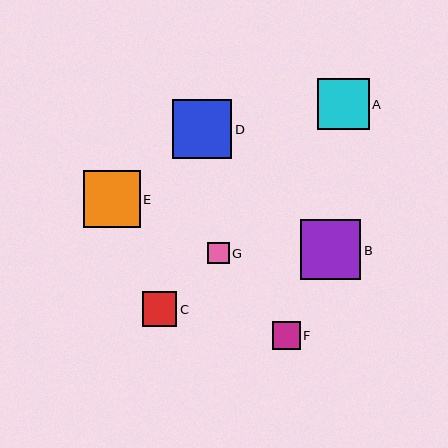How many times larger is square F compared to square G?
Square F is approximately 1.3 times the size of square G.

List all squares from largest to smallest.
From largest to smallest: B, D, E, A, C, F, G.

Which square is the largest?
Square B is the largest with a size of approximately 60 pixels.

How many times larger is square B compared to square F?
Square B is approximately 2.1 times the size of square F.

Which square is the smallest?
Square G is the smallest with a size of approximately 21 pixels.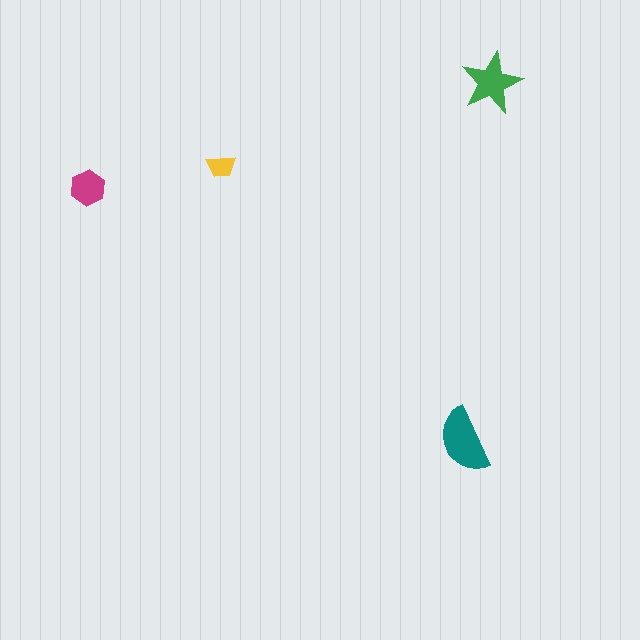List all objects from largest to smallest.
The teal semicircle, the green star, the magenta hexagon, the yellow trapezoid.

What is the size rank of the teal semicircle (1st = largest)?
1st.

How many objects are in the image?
There are 4 objects in the image.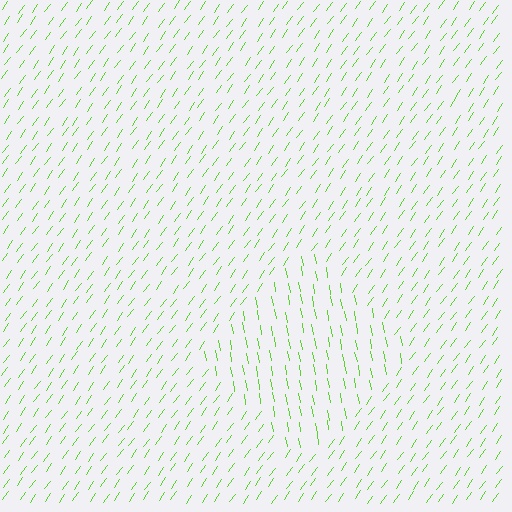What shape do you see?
I see a diamond.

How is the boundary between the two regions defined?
The boundary is defined purely by a change in line orientation (approximately 45 degrees difference). All lines are the same color and thickness.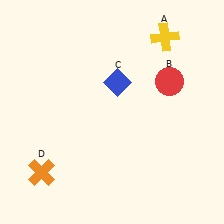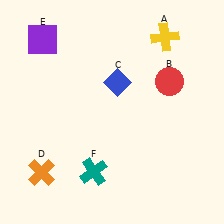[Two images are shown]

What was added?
A purple square (E), a teal cross (F) were added in Image 2.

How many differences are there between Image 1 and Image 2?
There are 2 differences between the two images.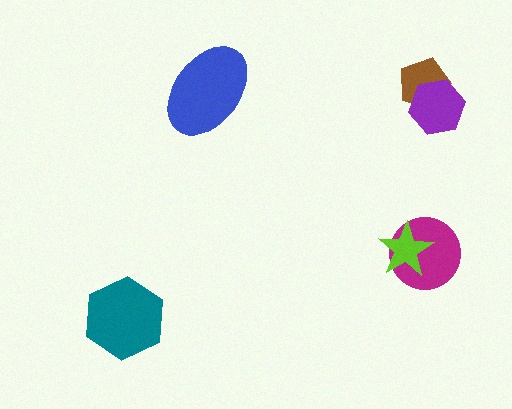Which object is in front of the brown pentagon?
The purple hexagon is in front of the brown pentagon.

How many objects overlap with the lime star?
1 object overlaps with the lime star.